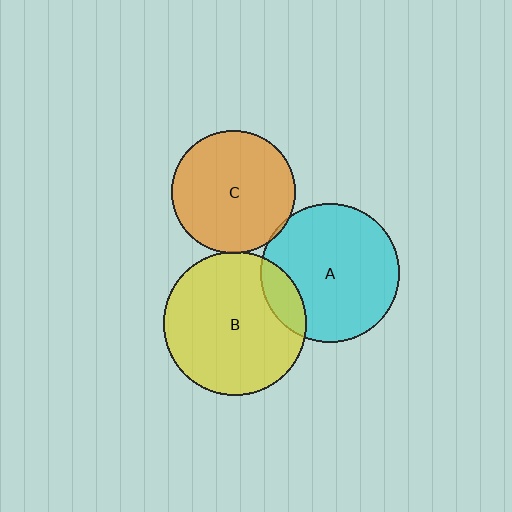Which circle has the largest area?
Circle B (yellow).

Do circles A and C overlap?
Yes.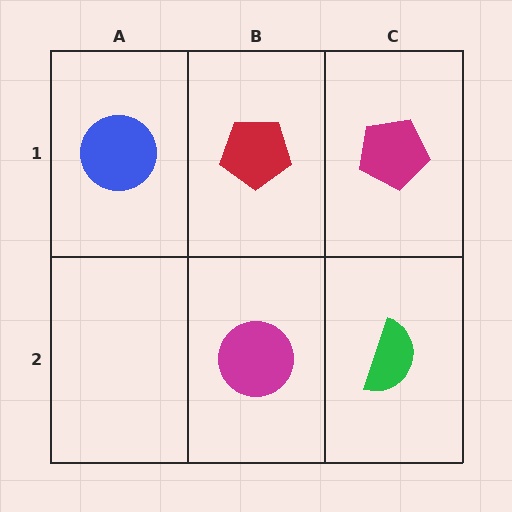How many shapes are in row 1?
3 shapes.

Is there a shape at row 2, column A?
No, that cell is empty.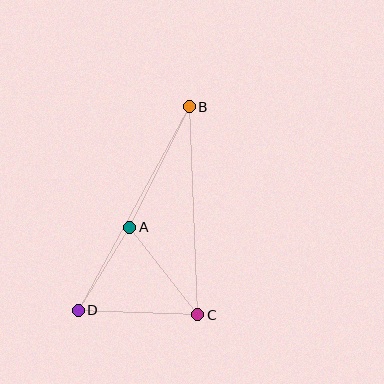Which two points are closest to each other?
Points A and D are closest to each other.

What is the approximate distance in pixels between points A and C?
The distance between A and C is approximately 111 pixels.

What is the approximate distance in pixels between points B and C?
The distance between B and C is approximately 208 pixels.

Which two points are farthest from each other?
Points B and D are farthest from each other.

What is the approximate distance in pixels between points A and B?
The distance between A and B is approximately 135 pixels.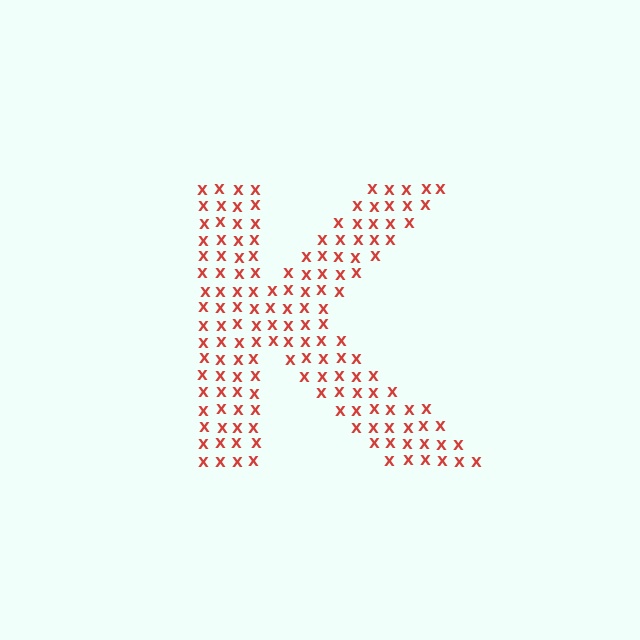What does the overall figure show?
The overall figure shows the letter K.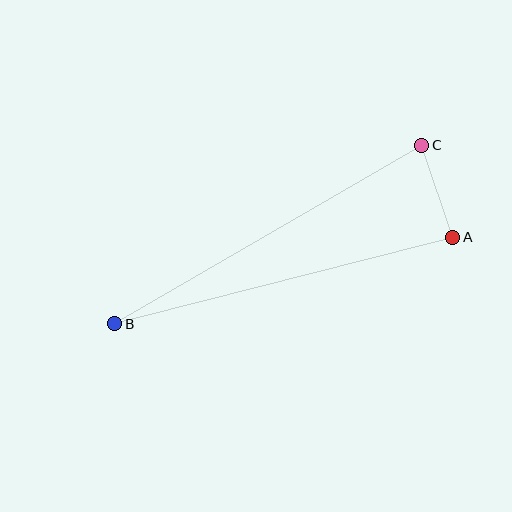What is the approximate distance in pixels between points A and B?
The distance between A and B is approximately 349 pixels.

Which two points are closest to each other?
Points A and C are closest to each other.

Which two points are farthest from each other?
Points B and C are farthest from each other.